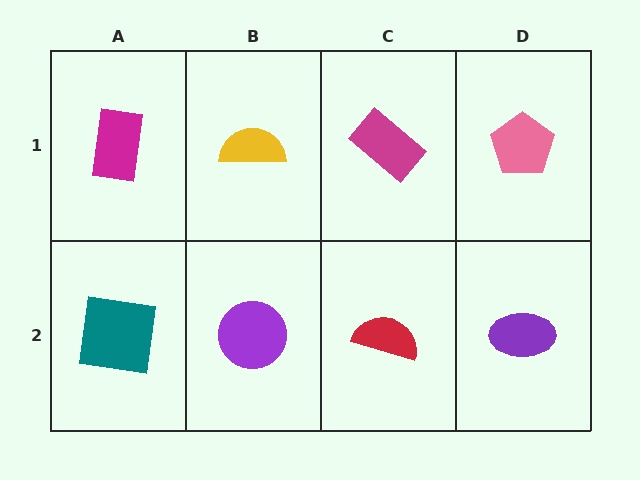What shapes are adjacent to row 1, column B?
A purple circle (row 2, column B), a magenta rectangle (row 1, column A), a magenta rectangle (row 1, column C).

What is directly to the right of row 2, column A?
A purple circle.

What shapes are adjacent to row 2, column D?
A pink pentagon (row 1, column D), a red semicircle (row 2, column C).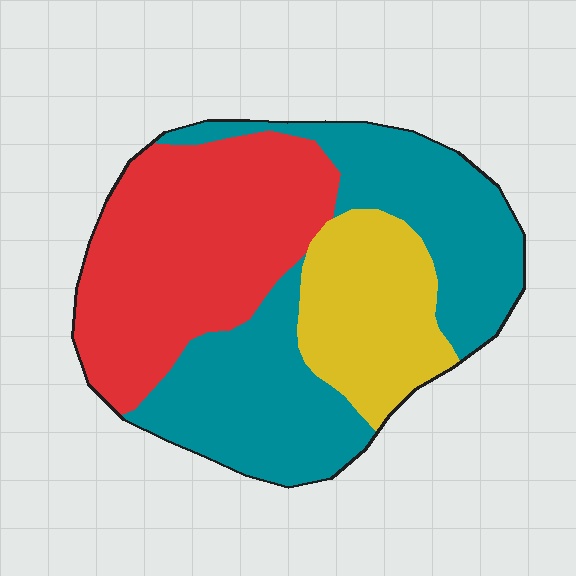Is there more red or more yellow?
Red.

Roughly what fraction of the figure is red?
Red takes up between a quarter and a half of the figure.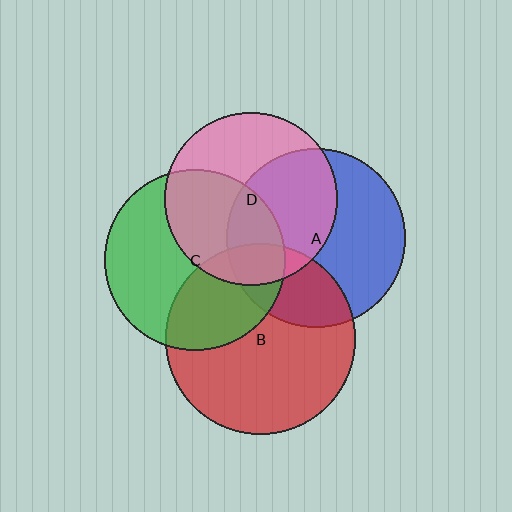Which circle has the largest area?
Circle B (red).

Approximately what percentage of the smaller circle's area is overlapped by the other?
Approximately 35%.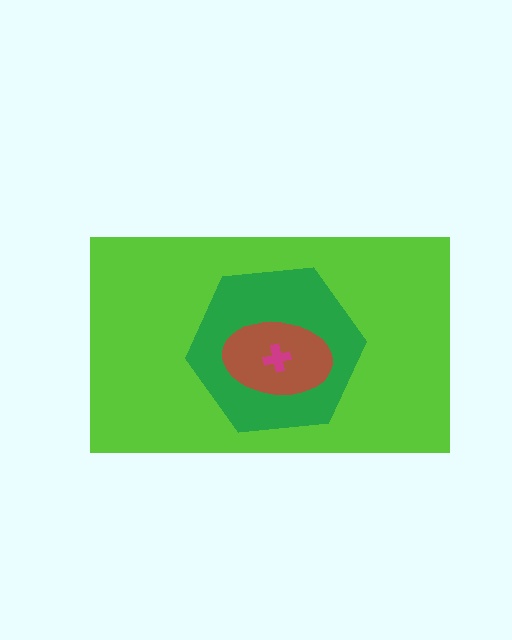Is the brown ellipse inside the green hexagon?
Yes.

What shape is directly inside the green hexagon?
The brown ellipse.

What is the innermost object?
The magenta cross.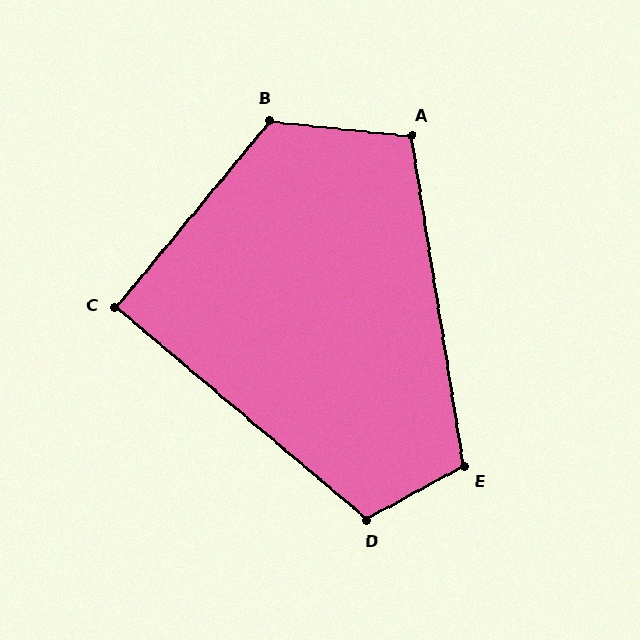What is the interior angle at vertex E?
Approximately 110 degrees (obtuse).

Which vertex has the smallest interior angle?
C, at approximately 91 degrees.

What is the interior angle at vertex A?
Approximately 105 degrees (obtuse).